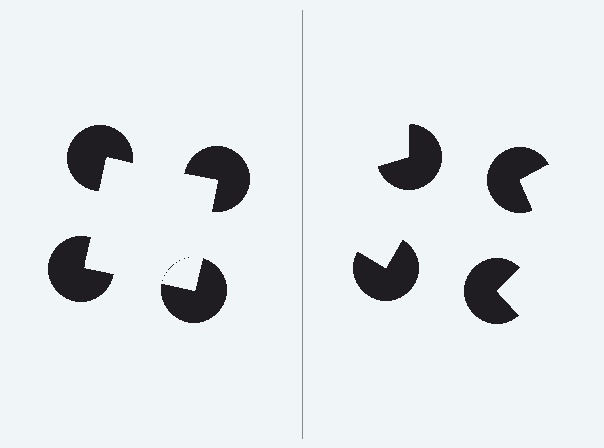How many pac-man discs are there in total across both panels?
8 — 4 on each side.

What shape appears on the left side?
An illusory square.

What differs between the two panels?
The pac-man discs are positioned identically on both sides; only the wedge orientations differ. On the left they align to a square; on the right they are misaligned.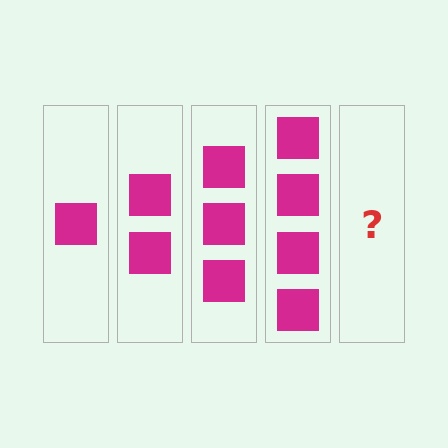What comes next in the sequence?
The next element should be 5 squares.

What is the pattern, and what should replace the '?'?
The pattern is that each step adds one more square. The '?' should be 5 squares.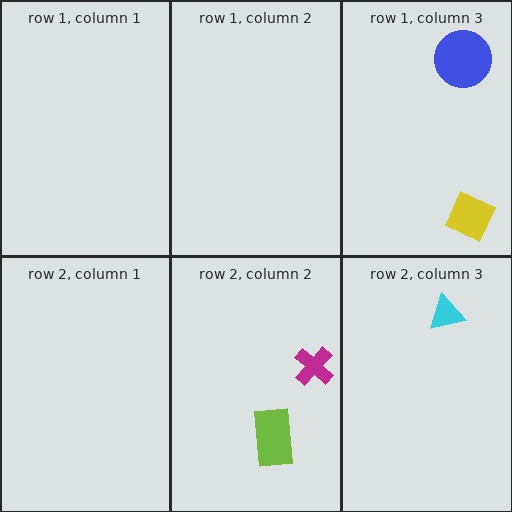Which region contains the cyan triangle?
The row 2, column 3 region.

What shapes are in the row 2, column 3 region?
The cyan triangle.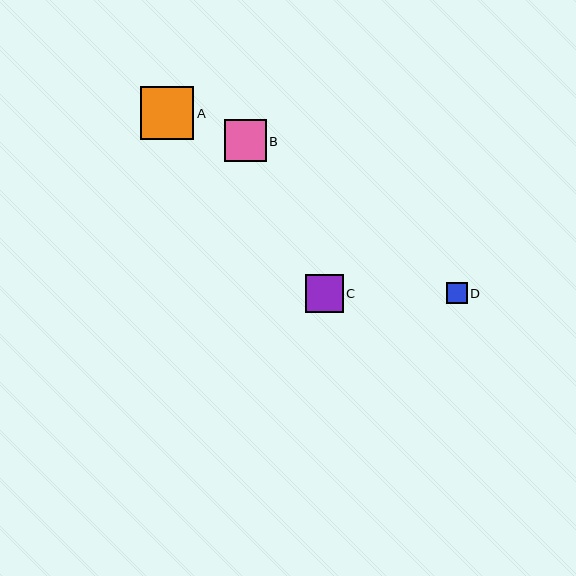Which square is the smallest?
Square D is the smallest with a size of approximately 21 pixels.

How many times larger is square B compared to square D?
Square B is approximately 2.0 times the size of square D.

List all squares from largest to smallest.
From largest to smallest: A, B, C, D.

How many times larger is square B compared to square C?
Square B is approximately 1.1 times the size of square C.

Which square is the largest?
Square A is the largest with a size of approximately 53 pixels.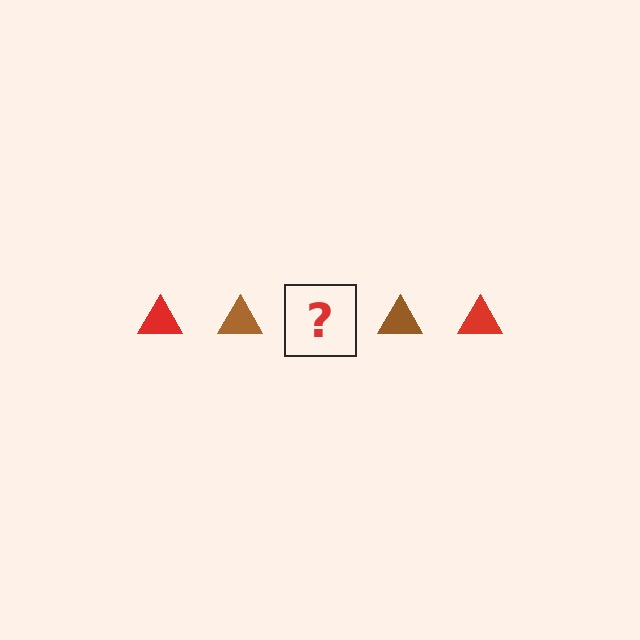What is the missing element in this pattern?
The missing element is a red triangle.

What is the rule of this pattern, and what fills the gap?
The rule is that the pattern cycles through red, brown triangles. The gap should be filled with a red triangle.